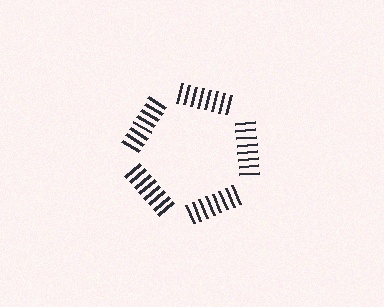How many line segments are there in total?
40 — 8 along each of the 5 edges.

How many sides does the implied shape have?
5 sides — the line-ends trace a pentagon.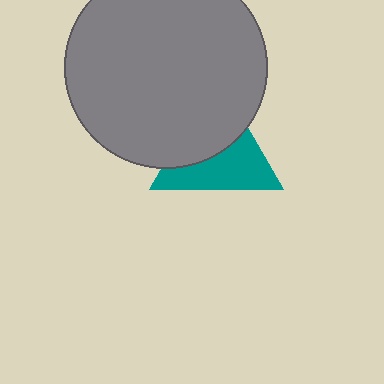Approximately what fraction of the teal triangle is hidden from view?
Roughly 49% of the teal triangle is hidden behind the gray circle.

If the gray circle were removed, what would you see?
You would see the complete teal triangle.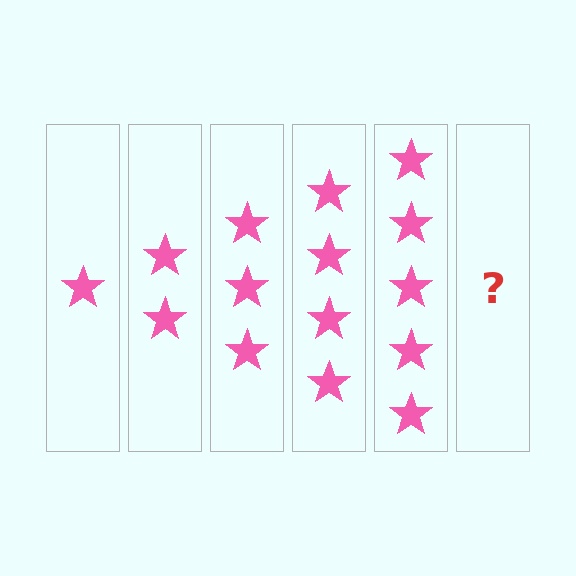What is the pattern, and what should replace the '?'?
The pattern is that each step adds one more star. The '?' should be 6 stars.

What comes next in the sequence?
The next element should be 6 stars.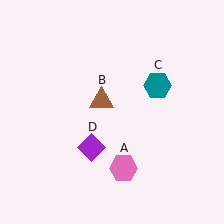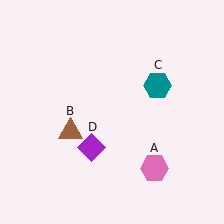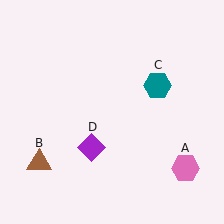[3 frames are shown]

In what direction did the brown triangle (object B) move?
The brown triangle (object B) moved down and to the left.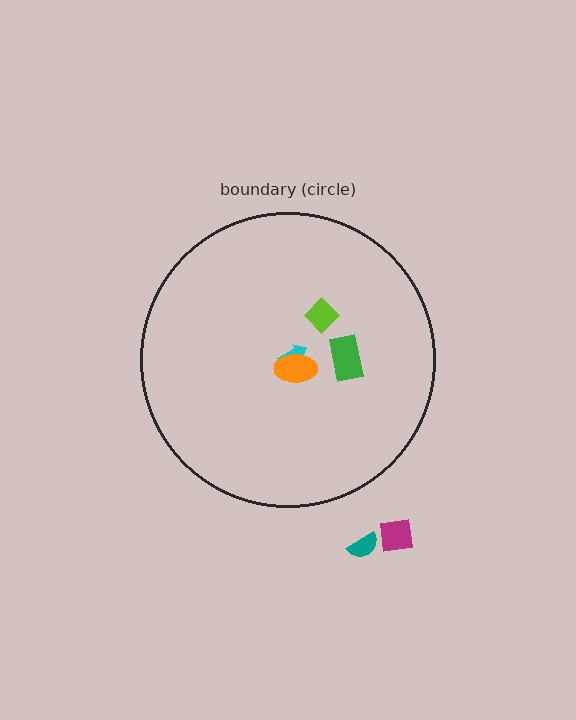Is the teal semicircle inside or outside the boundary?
Outside.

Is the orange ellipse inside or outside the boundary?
Inside.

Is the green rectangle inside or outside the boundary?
Inside.